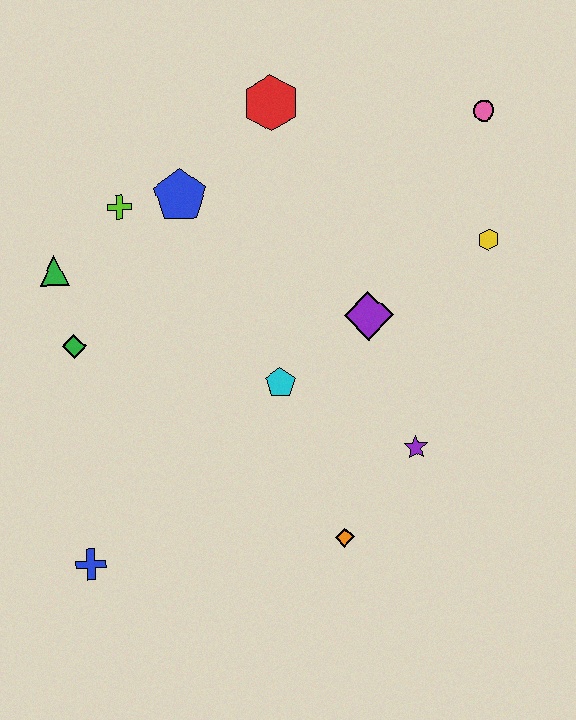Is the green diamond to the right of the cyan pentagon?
No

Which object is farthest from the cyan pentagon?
The pink circle is farthest from the cyan pentagon.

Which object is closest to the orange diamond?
The purple star is closest to the orange diamond.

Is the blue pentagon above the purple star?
Yes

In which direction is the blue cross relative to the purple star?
The blue cross is to the left of the purple star.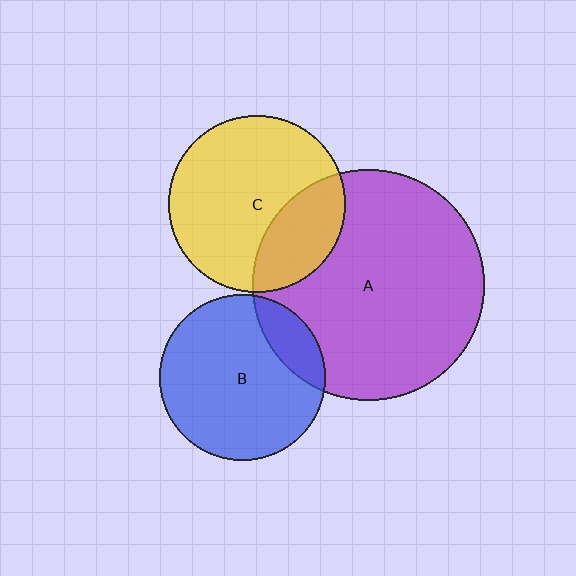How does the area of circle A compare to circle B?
Approximately 1.9 times.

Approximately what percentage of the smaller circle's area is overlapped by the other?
Approximately 30%.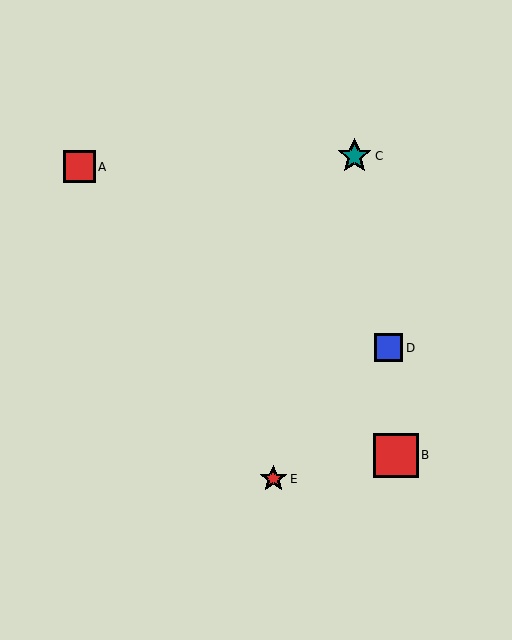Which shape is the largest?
The red square (labeled B) is the largest.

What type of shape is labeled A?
Shape A is a red square.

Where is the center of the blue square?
The center of the blue square is at (389, 348).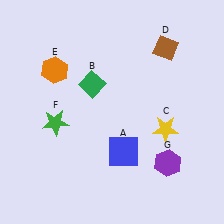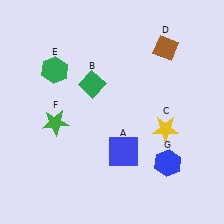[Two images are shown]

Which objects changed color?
E changed from orange to green. G changed from purple to blue.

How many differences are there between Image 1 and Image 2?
There are 2 differences between the two images.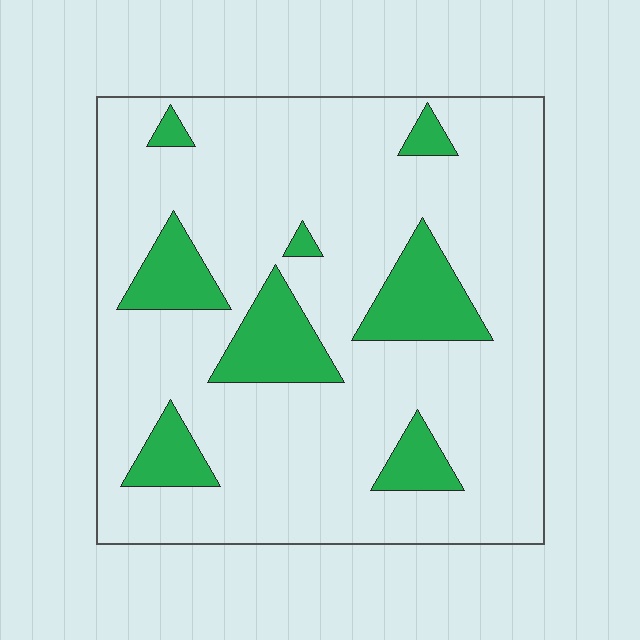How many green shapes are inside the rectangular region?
8.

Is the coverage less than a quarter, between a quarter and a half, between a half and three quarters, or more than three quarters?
Less than a quarter.